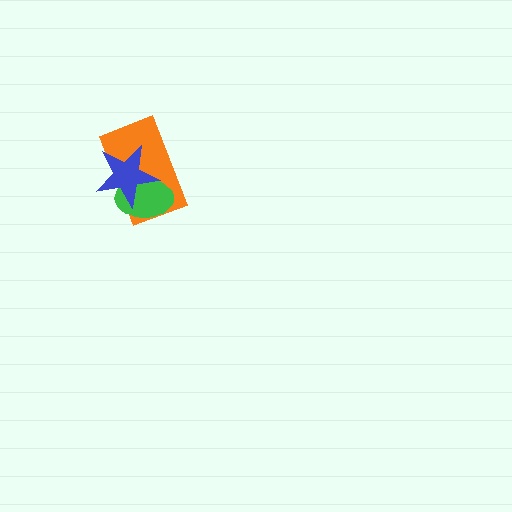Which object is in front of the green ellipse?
The blue star is in front of the green ellipse.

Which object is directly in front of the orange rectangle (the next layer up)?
The green ellipse is directly in front of the orange rectangle.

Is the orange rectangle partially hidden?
Yes, it is partially covered by another shape.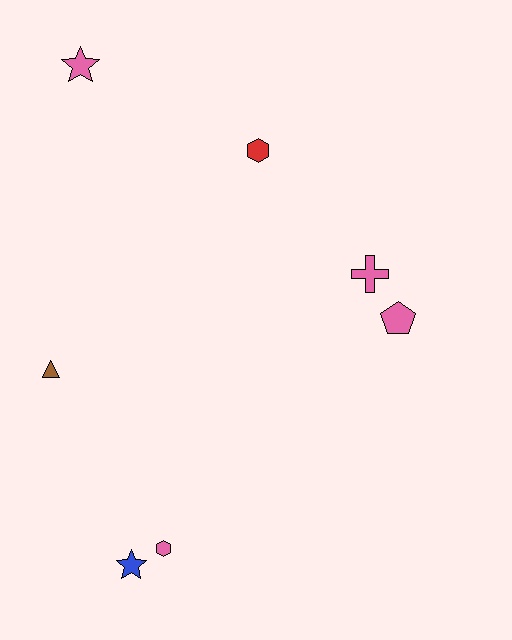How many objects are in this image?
There are 7 objects.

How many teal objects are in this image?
There are no teal objects.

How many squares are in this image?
There are no squares.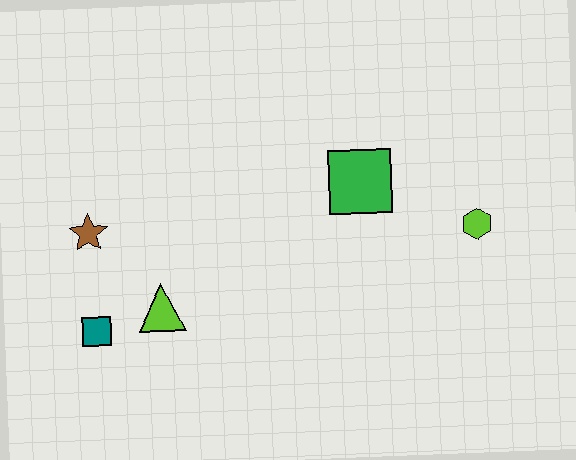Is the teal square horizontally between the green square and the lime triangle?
No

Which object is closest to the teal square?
The lime triangle is closest to the teal square.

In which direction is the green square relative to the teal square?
The green square is to the right of the teal square.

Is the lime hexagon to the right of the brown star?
Yes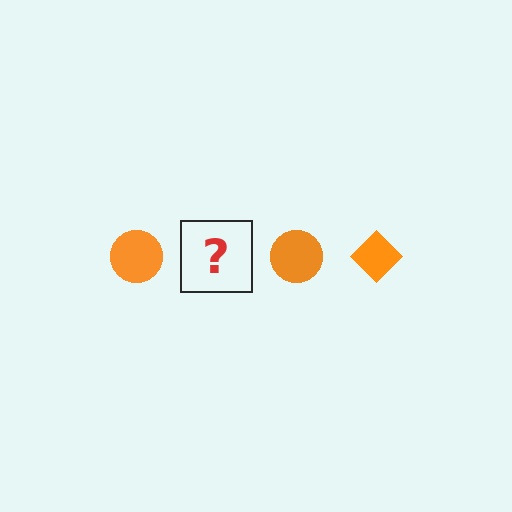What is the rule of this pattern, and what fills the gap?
The rule is that the pattern cycles through circle, diamond shapes in orange. The gap should be filled with an orange diamond.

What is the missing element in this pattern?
The missing element is an orange diamond.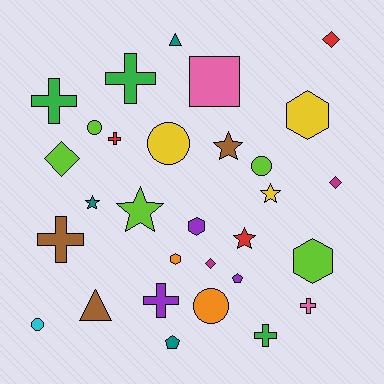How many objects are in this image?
There are 30 objects.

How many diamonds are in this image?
There are 4 diamonds.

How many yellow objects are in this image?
There are 3 yellow objects.